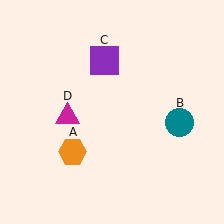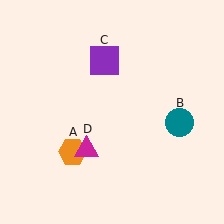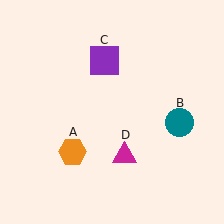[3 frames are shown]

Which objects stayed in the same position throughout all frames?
Orange hexagon (object A) and teal circle (object B) and purple square (object C) remained stationary.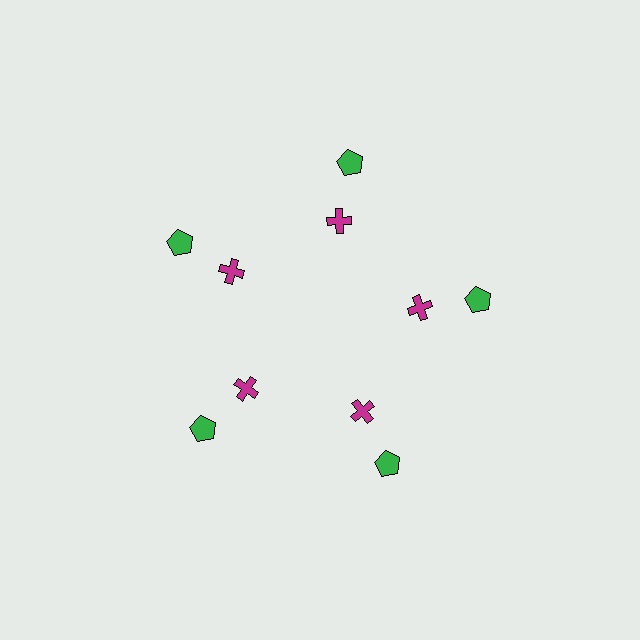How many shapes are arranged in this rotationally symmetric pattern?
There are 10 shapes, arranged in 5 groups of 2.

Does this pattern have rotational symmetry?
Yes, this pattern has 5-fold rotational symmetry. It looks the same after rotating 72 degrees around the center.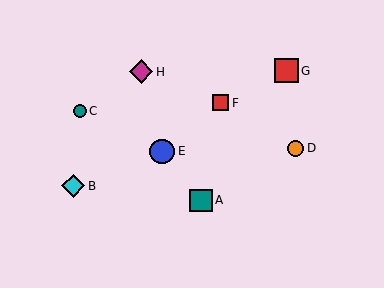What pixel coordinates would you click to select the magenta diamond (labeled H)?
Click at (141, 72) to select the magenta diamond H.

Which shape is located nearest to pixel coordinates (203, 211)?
The teal square (labeled A) at (201, 200) is nearest to that location.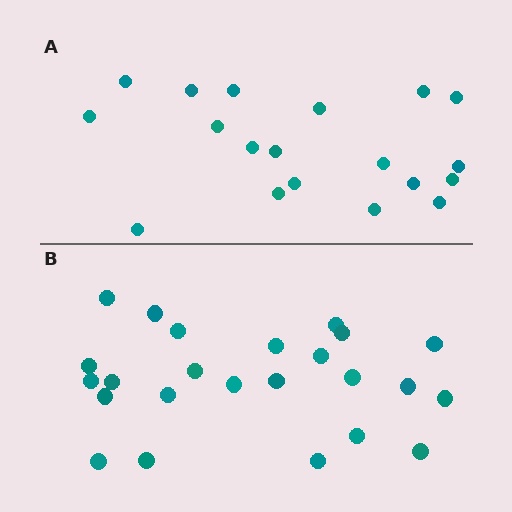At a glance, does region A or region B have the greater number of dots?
Region B (the bottom region) has more dots.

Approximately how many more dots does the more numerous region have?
Region B has about 5 more dots than region A.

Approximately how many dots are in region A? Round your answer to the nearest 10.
About 20 dots. (The exact count is 19, which rounds to 20.)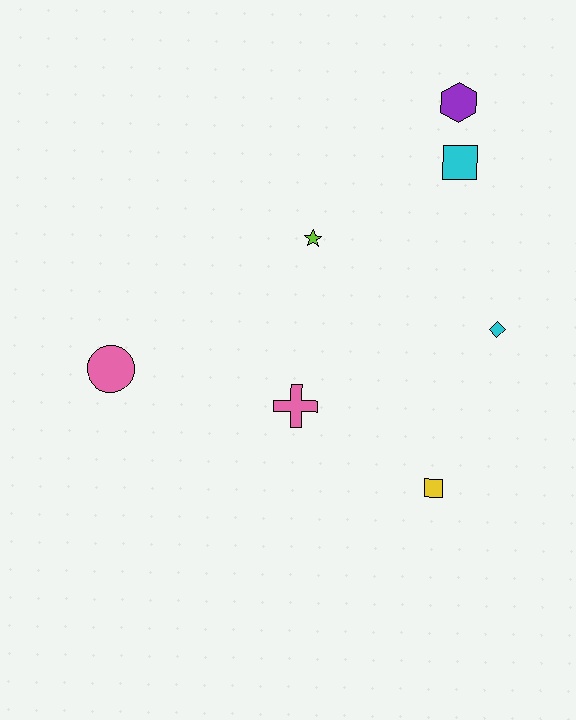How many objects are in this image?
There are 7 objects.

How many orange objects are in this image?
There are no orange objects.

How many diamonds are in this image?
There is 1 diamond.